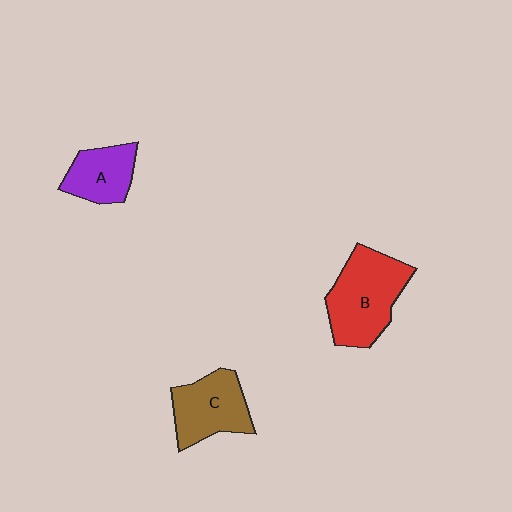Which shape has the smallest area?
Shape A (purple).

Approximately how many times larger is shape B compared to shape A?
Approximately 1.7 times.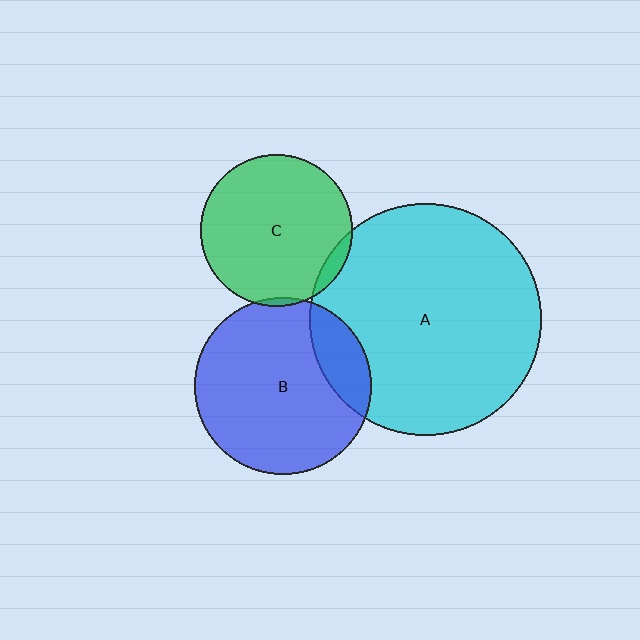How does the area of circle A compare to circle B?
Approximately 1.7 times.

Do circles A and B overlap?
Yes.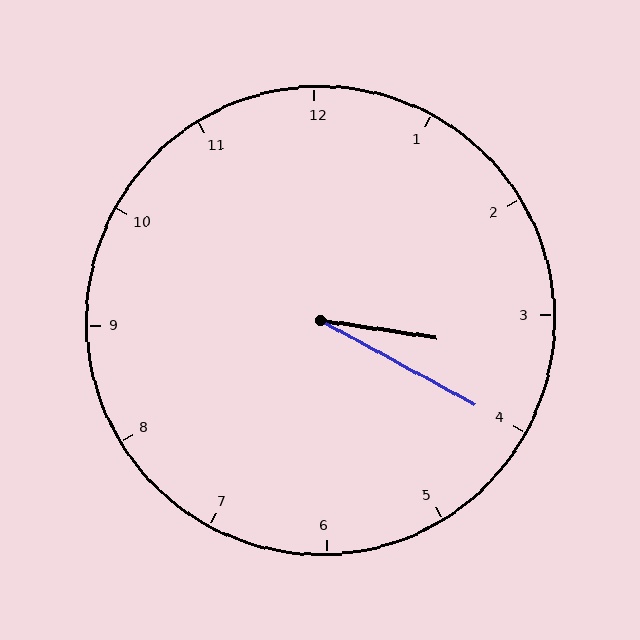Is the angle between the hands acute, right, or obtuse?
It is acute.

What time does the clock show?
3:20.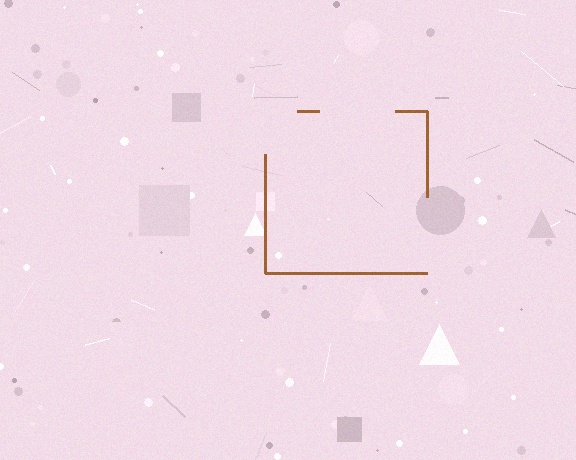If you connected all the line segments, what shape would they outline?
They would outline a square.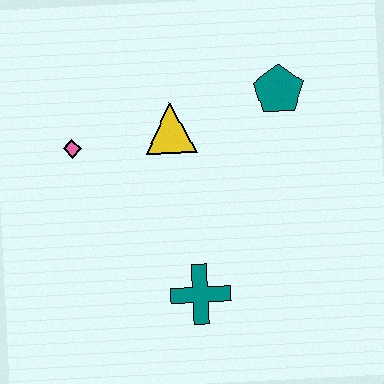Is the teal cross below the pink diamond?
Yes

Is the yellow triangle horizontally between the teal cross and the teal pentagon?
No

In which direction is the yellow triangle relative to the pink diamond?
The yellow triangle is to the right of the pink diamond.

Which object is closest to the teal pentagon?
The yellow triangle is closest to the teal pentagon.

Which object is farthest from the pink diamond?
The teal pentagon is farthest from the pink diamond.